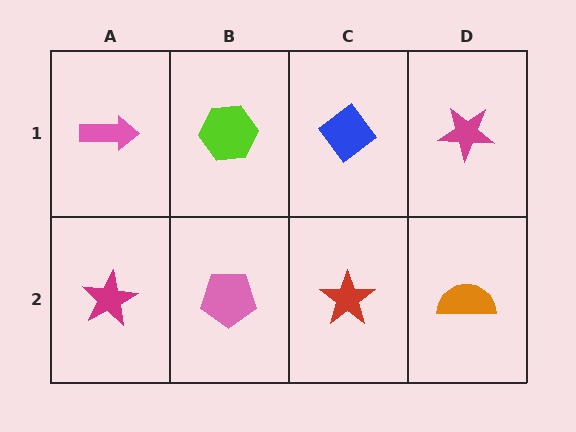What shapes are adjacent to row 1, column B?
A pink pentagon (row 2, column B), a pink arrow (row 1, column A), a blue diamond (row 1, column C).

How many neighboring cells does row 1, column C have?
3.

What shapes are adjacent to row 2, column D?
A magenta star (row 1, column D), a red star (row 2, column C).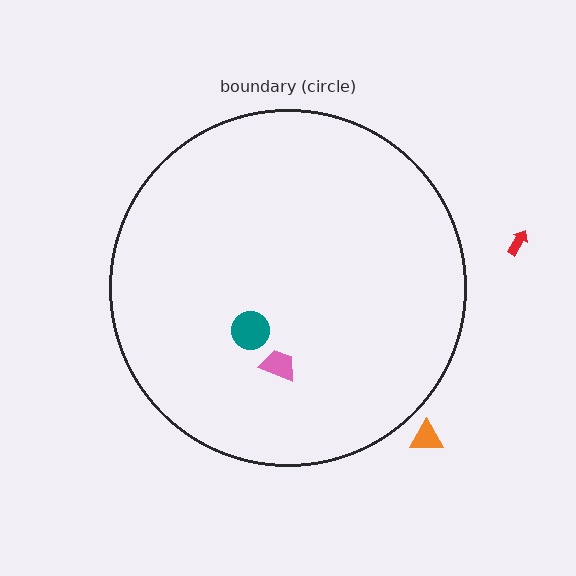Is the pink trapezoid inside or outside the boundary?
Inside.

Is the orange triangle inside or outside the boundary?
Outside.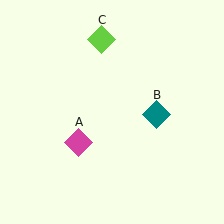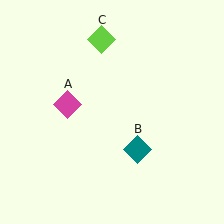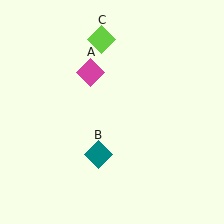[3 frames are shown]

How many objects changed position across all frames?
2 objects changed position: magenta diamond (object A), teal diamond (object B).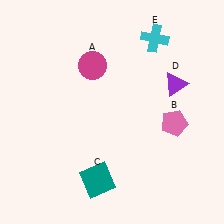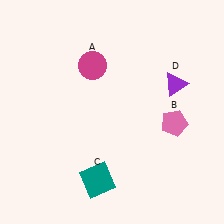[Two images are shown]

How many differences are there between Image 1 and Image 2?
There is 1 difference between the two images.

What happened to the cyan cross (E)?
The cyan cross (E) was removed in Image 2. It was in the top-right area of Image 1.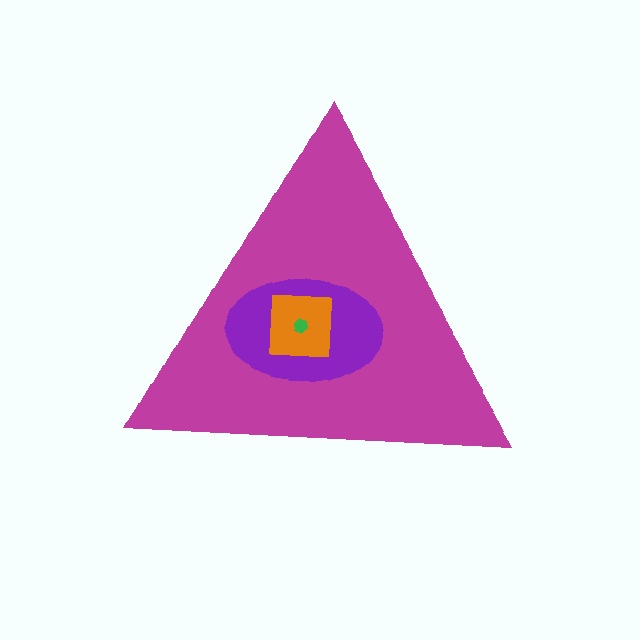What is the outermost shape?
The magenta triangle.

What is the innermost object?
The green hexagon.